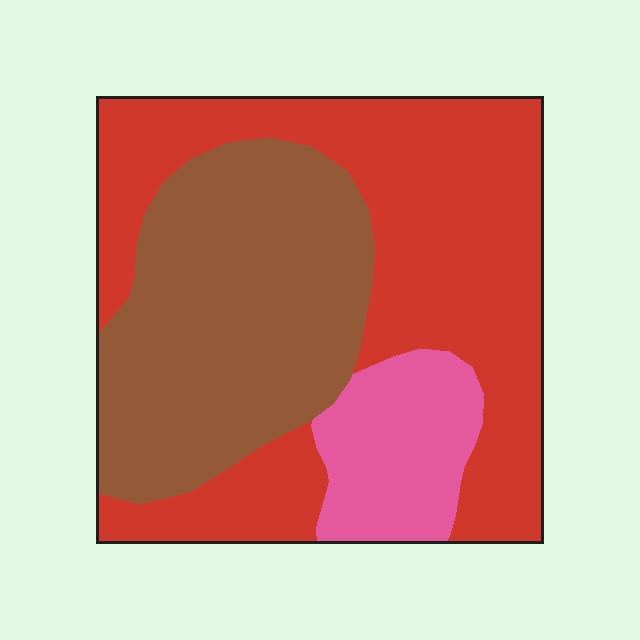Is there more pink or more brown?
Brown.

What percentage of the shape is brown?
Brown covers about 35% of the shape.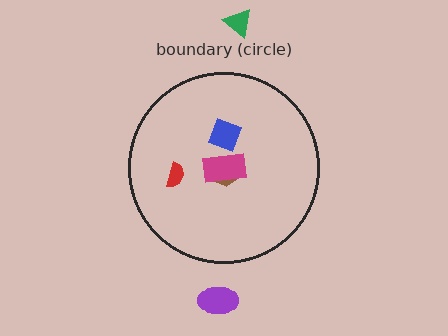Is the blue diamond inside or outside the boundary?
Inside.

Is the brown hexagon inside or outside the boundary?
Inside.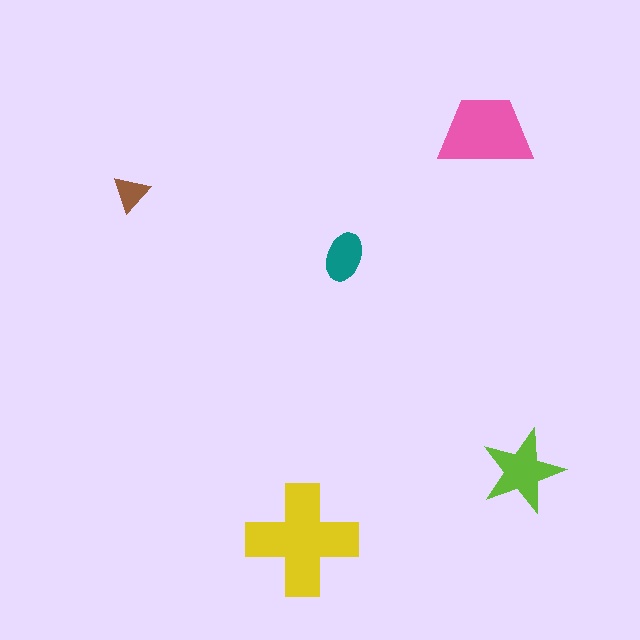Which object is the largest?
The yellow cross.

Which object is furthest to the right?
The lime star is rightmost.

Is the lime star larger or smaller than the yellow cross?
Smaller.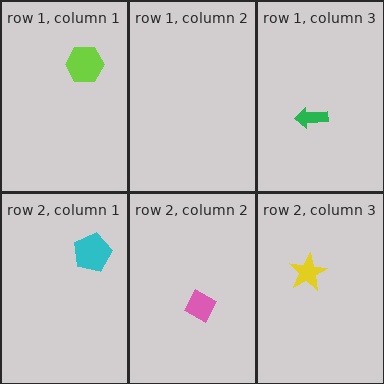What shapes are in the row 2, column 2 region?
The pink diamond.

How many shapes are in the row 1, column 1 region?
1.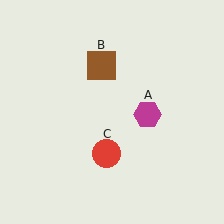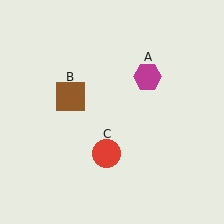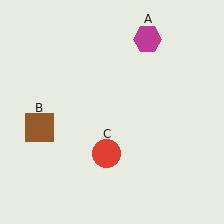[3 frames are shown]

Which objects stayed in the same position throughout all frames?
Red circle (object C) remained stationary.